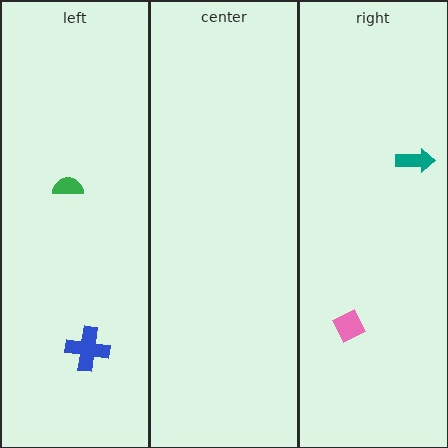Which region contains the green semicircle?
The left region.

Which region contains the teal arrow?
The right region.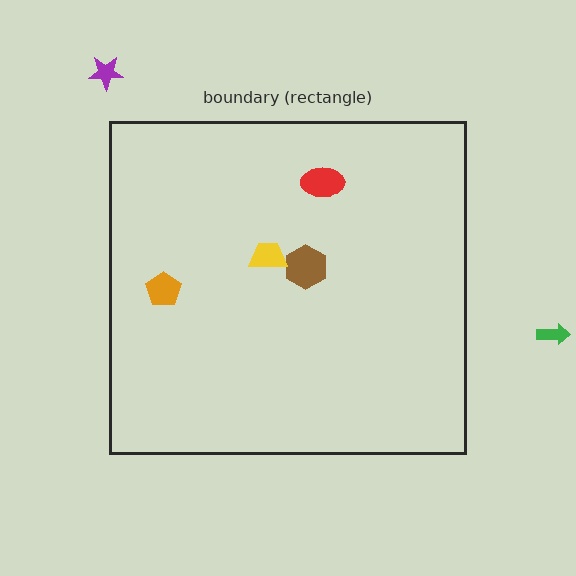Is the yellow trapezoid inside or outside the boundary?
Inside.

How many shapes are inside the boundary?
4 inside, 2 outside.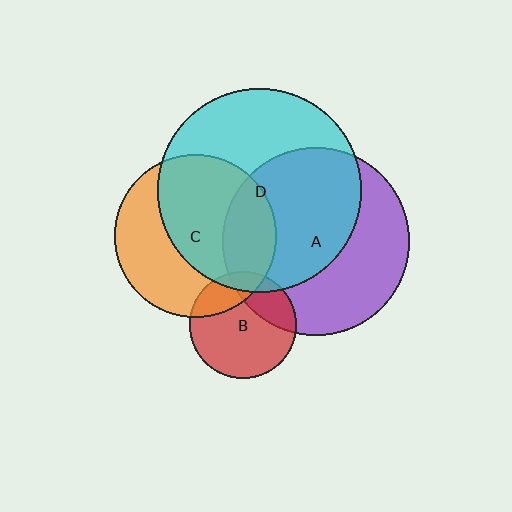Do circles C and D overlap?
Yes.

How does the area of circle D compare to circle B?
Approximately 3.6 times.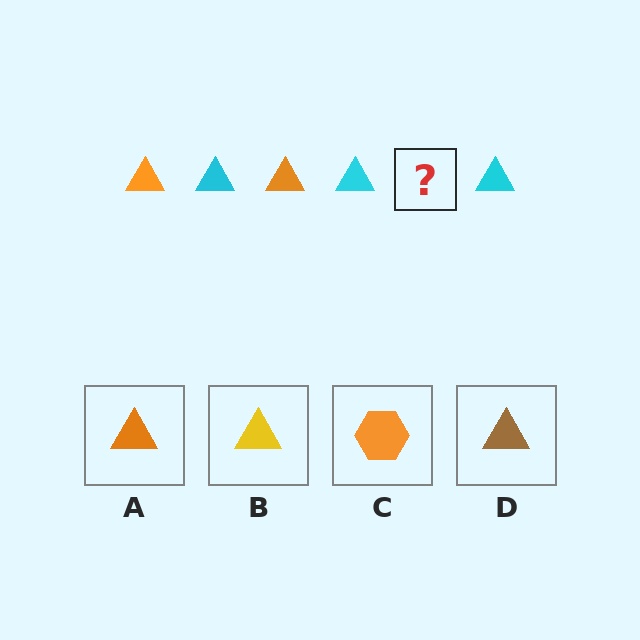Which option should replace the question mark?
Option A.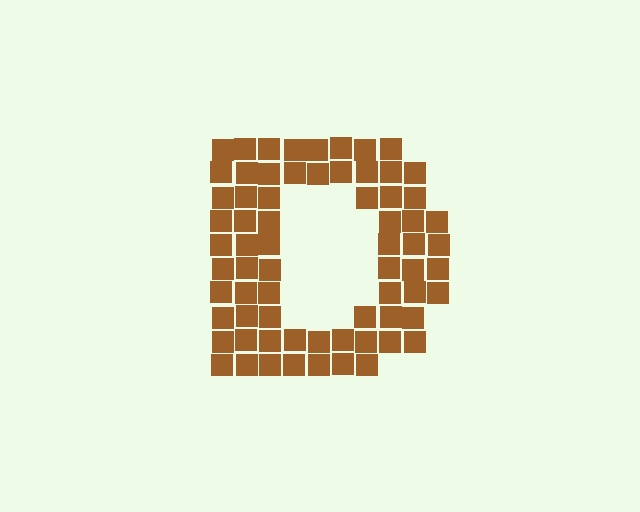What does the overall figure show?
The overall figure shows the letter D.